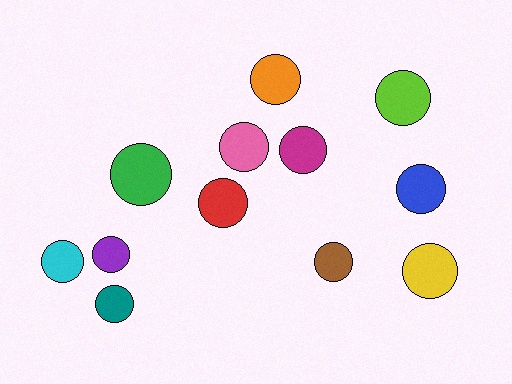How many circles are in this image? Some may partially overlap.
There are 12 circles.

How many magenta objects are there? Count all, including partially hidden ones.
There is 1 magenta object.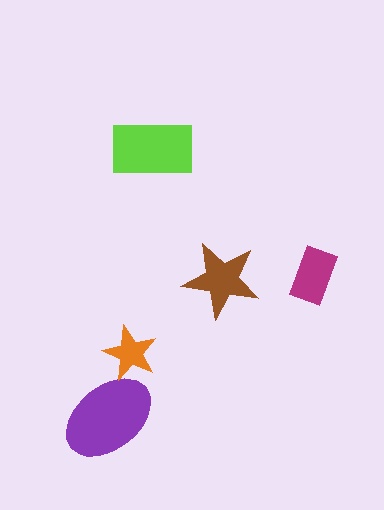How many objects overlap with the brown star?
0 objects overlap with the brown star.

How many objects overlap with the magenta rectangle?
0 objects overlap with the magenta rectangle.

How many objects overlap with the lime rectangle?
0 objects overlap with the lime rectangle.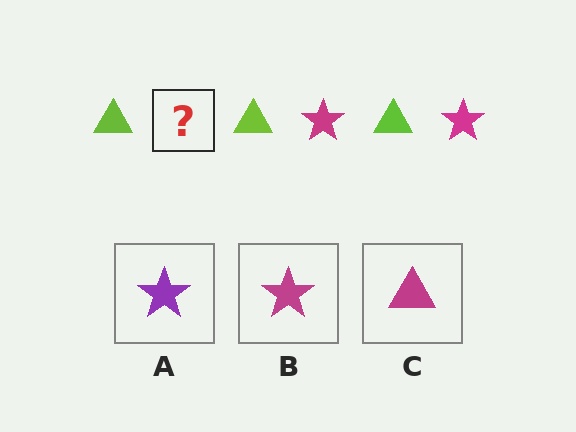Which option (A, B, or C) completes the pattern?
B.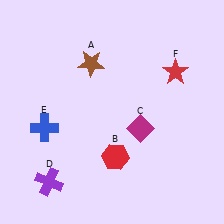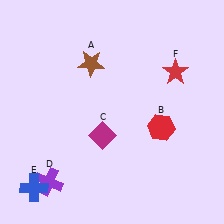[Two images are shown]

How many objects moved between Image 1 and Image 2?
3 objects moved between the two images.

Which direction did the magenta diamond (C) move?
The magenta diamond (C) moved left.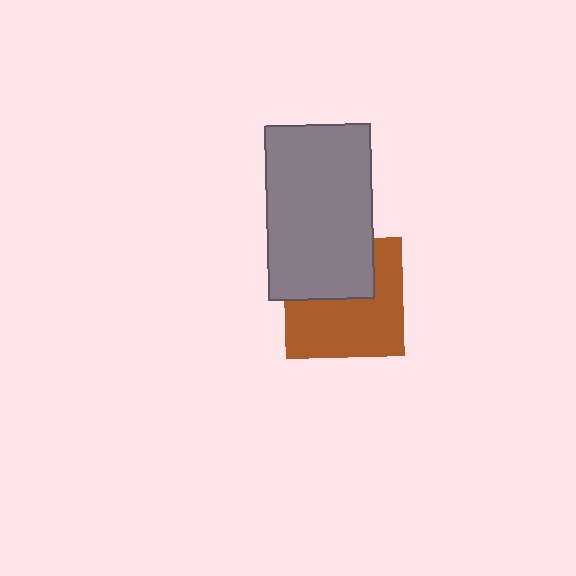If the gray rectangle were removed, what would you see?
You would see the complete brown square.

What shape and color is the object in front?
The object in front is a gray rectangle.